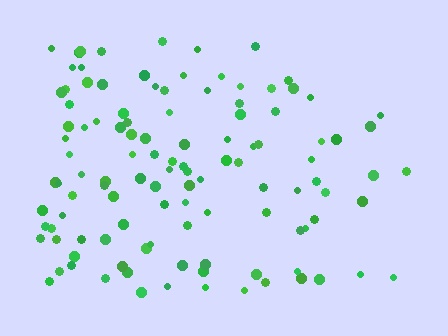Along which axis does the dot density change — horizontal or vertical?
Horizontal.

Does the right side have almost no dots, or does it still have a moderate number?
Still a moderate number, just noticeably fewer than the left.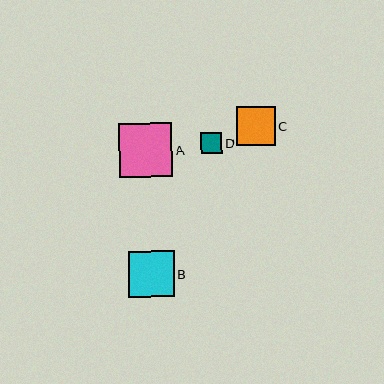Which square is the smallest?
Square D is the smallest with a size of approximately 21 pixels.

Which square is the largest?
Square A is the largest with a size of approximately 54 pixels.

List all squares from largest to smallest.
From largest to smallest: A, B, C, D.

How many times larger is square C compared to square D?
Square C is approximately 1.9 times the size of square D.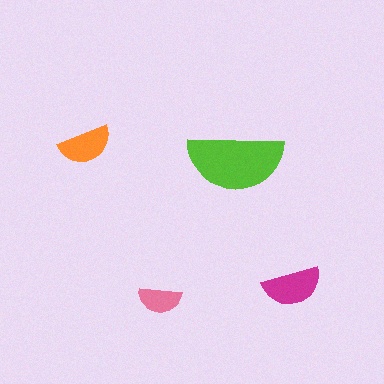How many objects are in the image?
There are 4 objects in the image.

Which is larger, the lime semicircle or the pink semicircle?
The lime one.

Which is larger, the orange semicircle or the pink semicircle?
The orange one.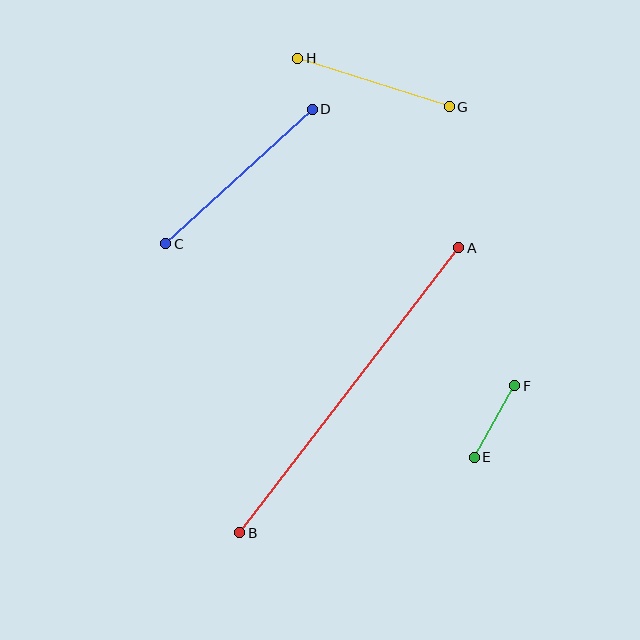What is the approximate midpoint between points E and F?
The midpoint is at approximately (495, 422) pixels.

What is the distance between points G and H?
The distance is approximately 159 pixels.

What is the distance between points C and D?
The distance is approximately 199 pixels.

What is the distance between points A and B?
The distance is approximately 359 pixels.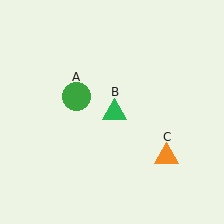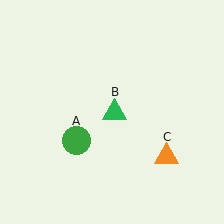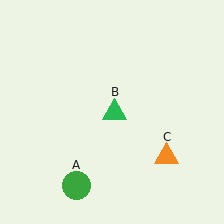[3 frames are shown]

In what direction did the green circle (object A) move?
The green circle (object A) moved down.